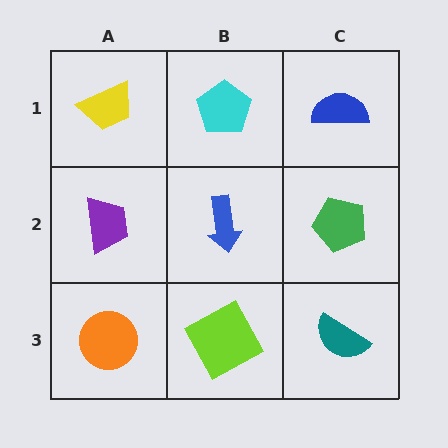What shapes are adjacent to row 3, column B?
A blue arrow (row 2, column B), an orange circle (row 3, column A), a teal semicircle (row 3, column C).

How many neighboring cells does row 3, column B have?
3.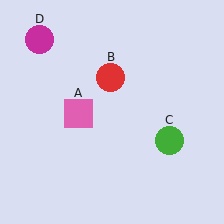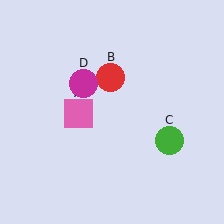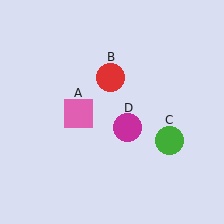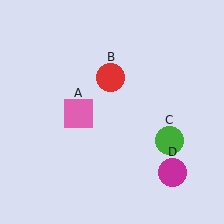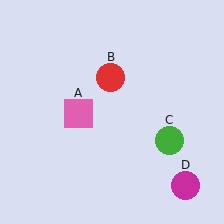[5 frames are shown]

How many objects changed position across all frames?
1 object changed position: magenta circle (object D).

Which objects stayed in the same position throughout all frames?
Pink square (object A) and red circle (object B) and green circle (object C) remained stationary.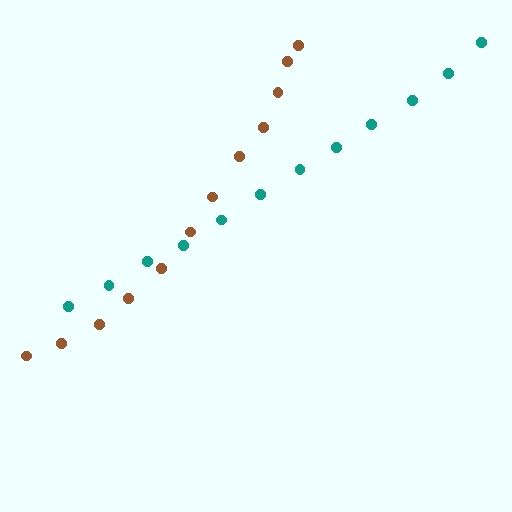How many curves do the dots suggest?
There are 2 distinct paths.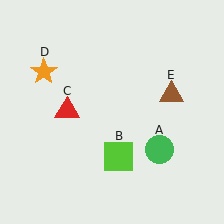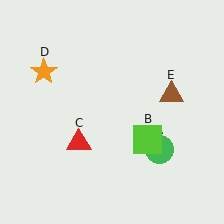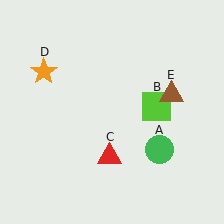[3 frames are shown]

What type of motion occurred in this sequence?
The lime square (object B), red triangle (object C) rotated counterclockwise around the center of the scene.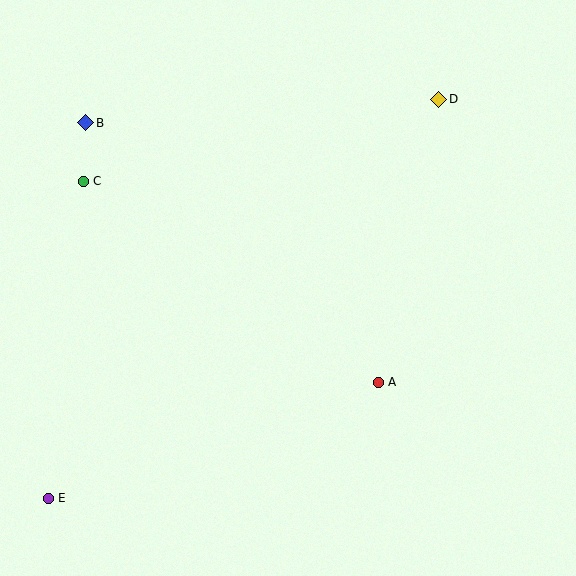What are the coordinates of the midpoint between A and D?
The midpoint between A and D is at (408, 241).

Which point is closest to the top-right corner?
Point D is closest to the top-right corner.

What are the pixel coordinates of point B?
Point B is at (86, 123).